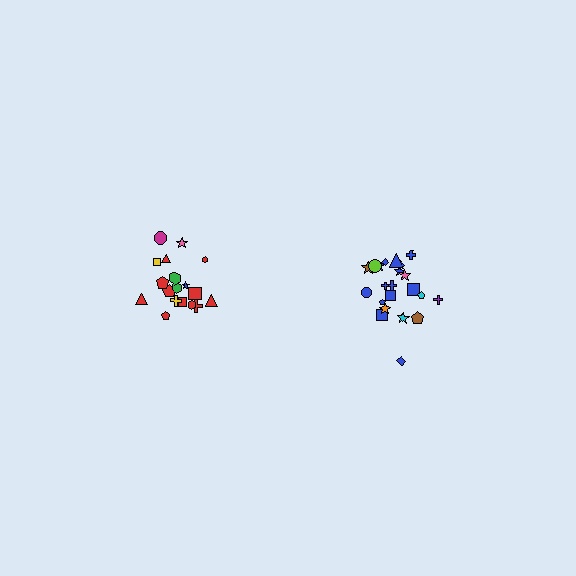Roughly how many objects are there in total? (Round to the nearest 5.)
Roughly 40 objects in total.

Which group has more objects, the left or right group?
The right group.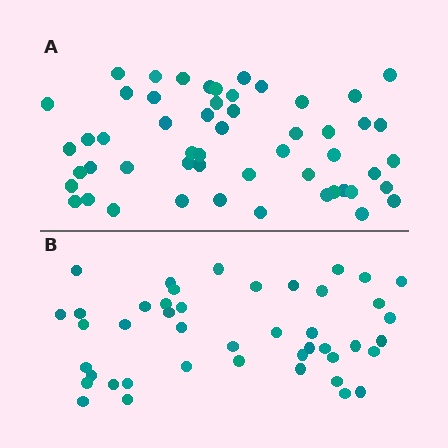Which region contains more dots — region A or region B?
Region A (the top region) has more dots.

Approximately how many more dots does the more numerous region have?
Region A has roughly 8 or so more dots than region B.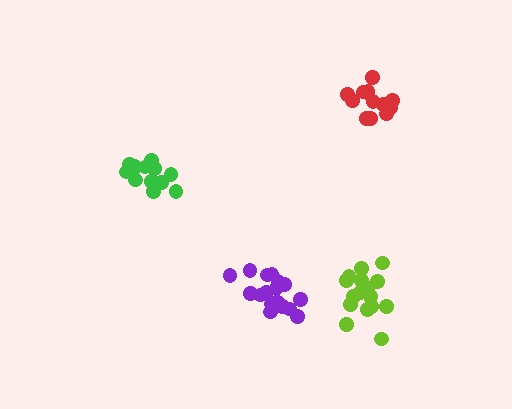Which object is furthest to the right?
The red cluster is rightmost.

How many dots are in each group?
Group 1: 13 dots, Group 2: 13 dots, Group 3: 16 dots, Group 4: 17 dots (59 total).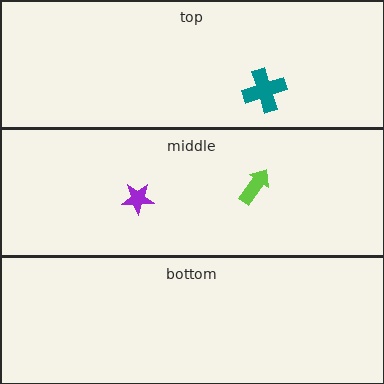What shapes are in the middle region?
The lime arrow, the purple star.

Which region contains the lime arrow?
The middle region.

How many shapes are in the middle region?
2.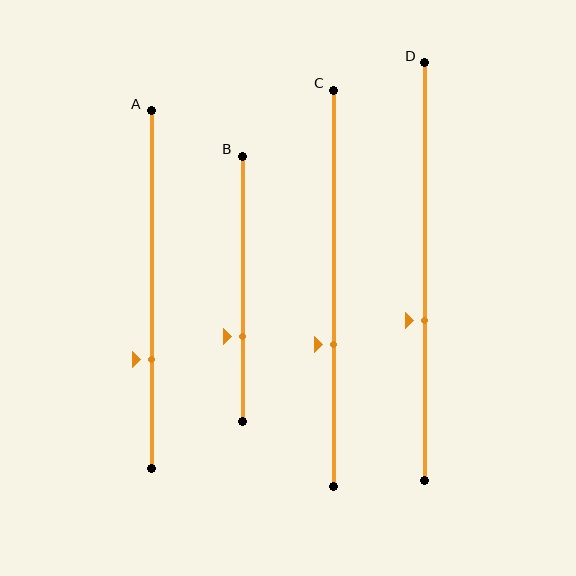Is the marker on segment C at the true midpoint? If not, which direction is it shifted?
No, the marker on segment C is shifted downward by about 14% of the segment length.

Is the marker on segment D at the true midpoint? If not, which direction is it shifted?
No, the marker on segment D is shifted downward by about 12% of the segment length.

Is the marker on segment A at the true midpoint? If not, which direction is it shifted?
No, the marker on segment A is shifted downward by about 19% of the segment length.